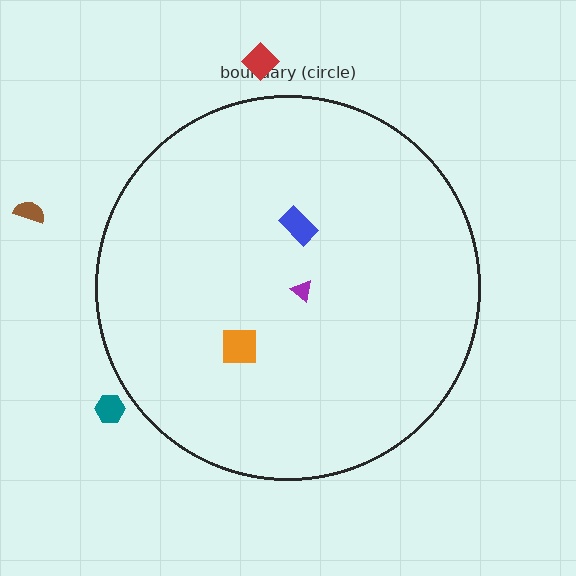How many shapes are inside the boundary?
3 inside, 3 outside.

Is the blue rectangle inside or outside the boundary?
Inside.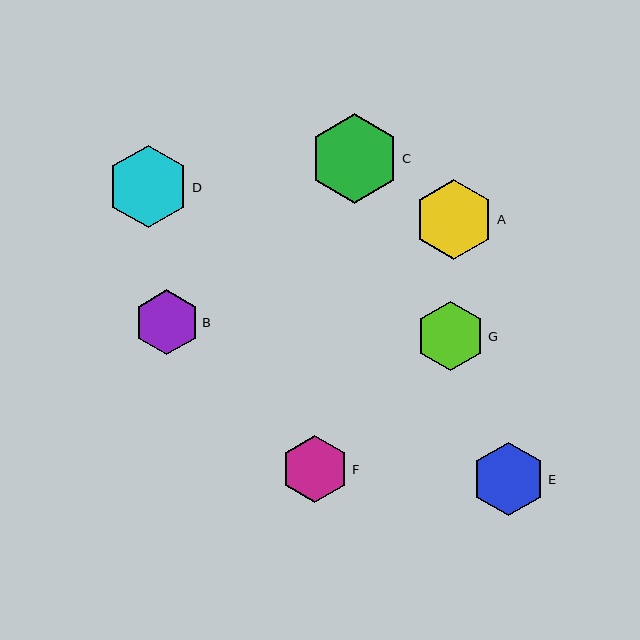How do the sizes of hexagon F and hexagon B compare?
Hexagon F and hexagon B are approximately the same size.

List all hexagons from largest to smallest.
From largest to smallest: C, D, A, E, G, F, B.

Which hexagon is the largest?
Hexagon C is the largest with a size of approximately 89 pixels.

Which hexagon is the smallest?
Hexagon B is the smallest with a size of approximately 65 pixels.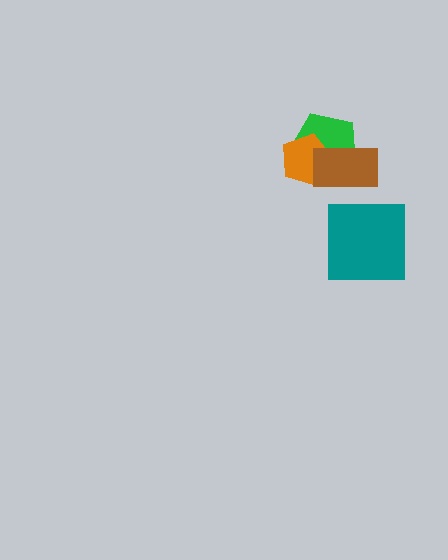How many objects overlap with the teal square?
0 objects overlap with the teal square.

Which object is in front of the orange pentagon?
The brown rectangle is in front of the orange pentagon.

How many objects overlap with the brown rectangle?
2 objects overlap with the brown rectangle.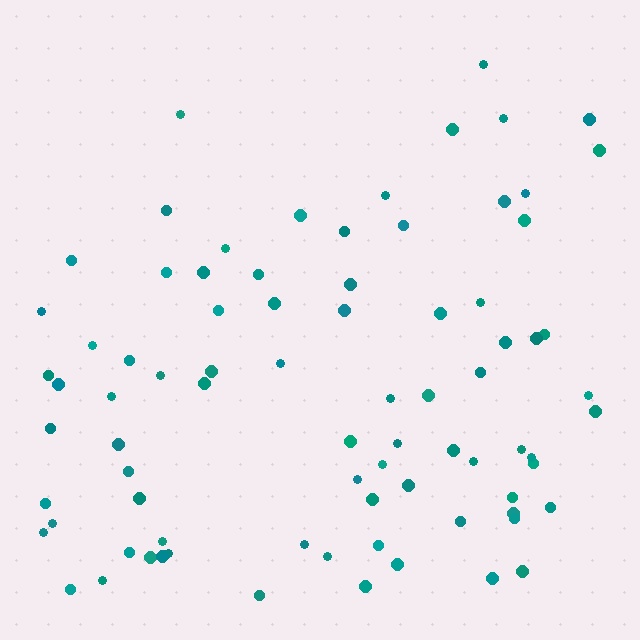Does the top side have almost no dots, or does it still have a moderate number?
Still a moderate number, just noticeably fewer than the bottom.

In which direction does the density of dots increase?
From top to bottom, with the bottom side densest.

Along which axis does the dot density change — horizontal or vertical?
Vertical.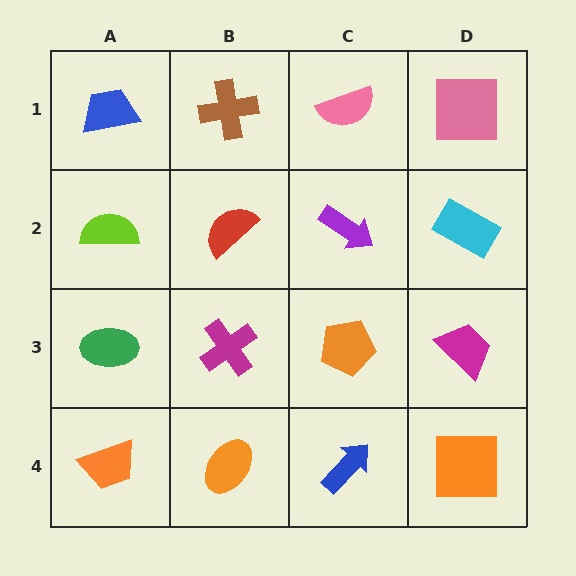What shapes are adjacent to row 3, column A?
A lime semicircle (row 2, column A), an orange trapezoid (row 4, column A), a magenta cross (row 3, column B).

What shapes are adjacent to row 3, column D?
A cyan rectangle (row 2, column D), an orange square (row 4, column D), an orange pentagon (row 3, column C).